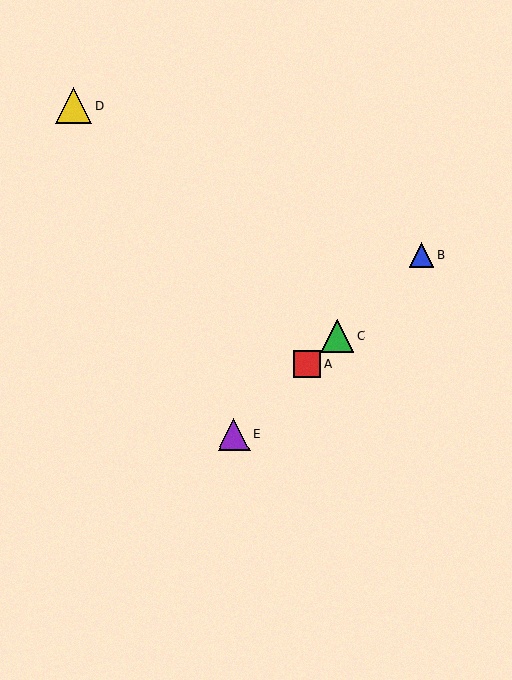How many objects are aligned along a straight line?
4 objects (A, B, C, E) are aligned along a straight line.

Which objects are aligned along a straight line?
Objects A, B, C, E are aligned along a straight line.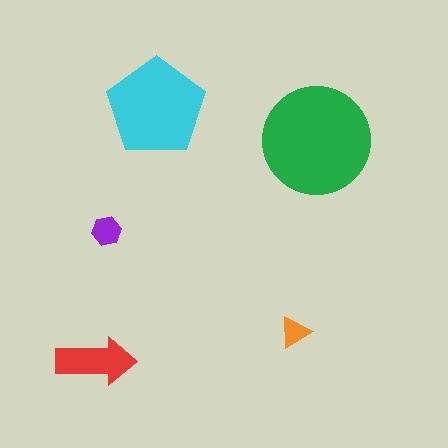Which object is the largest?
The green circle.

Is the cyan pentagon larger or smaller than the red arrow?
Larger.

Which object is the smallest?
The orange triangle.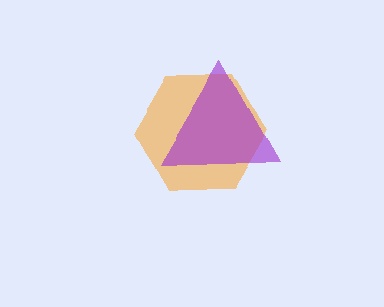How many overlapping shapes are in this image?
There are 2 overlapping shapes in the image.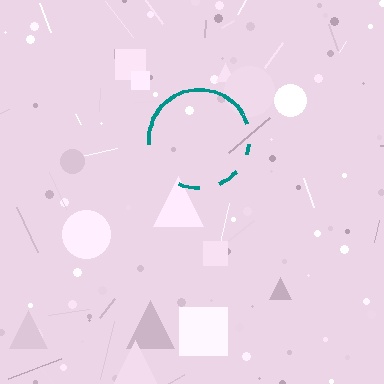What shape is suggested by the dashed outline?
The dashed outline suggests a circle.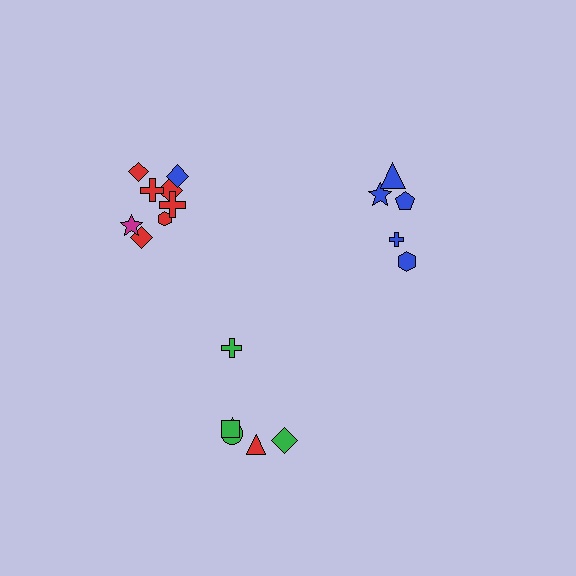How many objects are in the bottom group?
There are 6 objects.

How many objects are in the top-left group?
There are 8 objects.